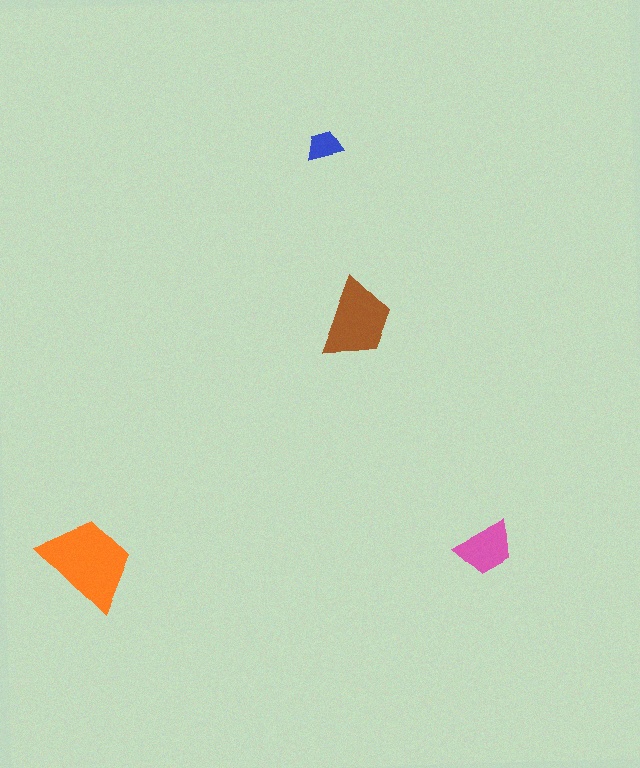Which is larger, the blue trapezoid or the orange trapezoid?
The orange one.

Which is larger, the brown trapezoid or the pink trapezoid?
The brown one.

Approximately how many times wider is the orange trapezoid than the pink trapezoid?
About 1.5 times wider.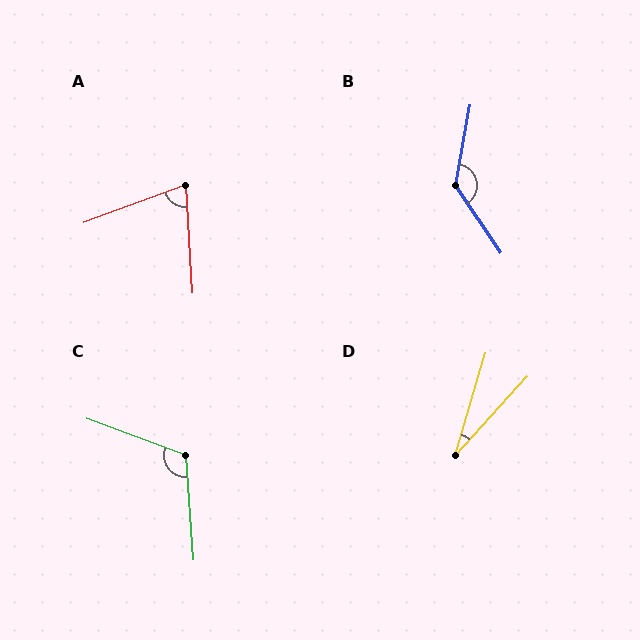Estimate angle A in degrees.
Approximately 73 degrees.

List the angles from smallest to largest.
D (26°), A (73°), C (115°), B (136°).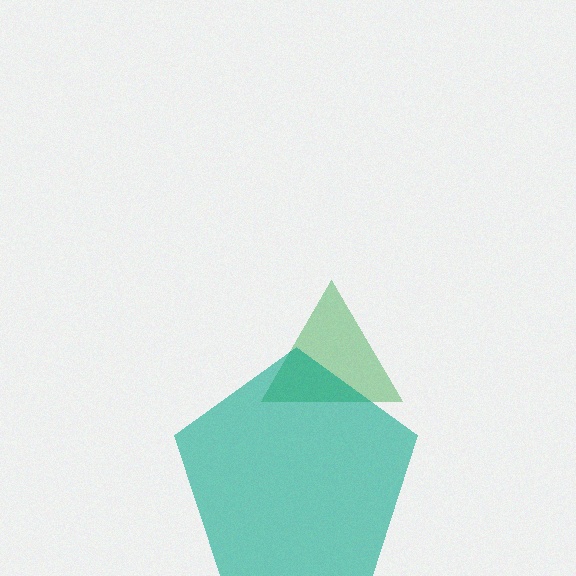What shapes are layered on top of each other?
The layered shapes are: a green triangle, a teal pentagon.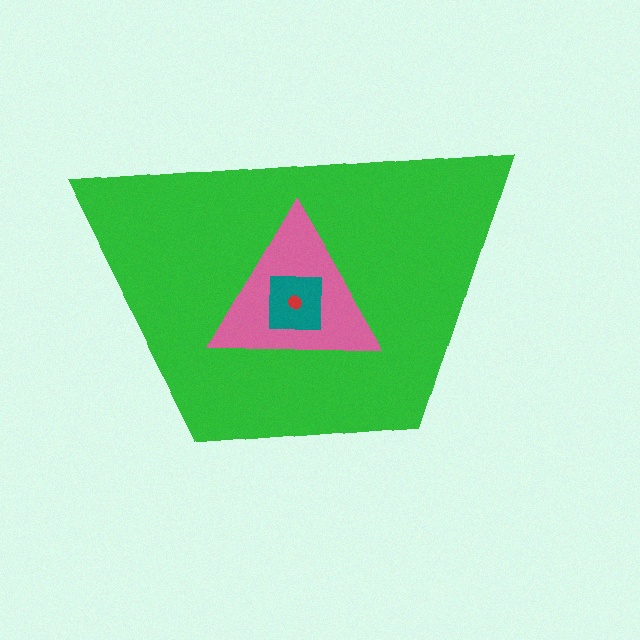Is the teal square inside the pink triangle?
Yes.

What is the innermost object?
The red circle.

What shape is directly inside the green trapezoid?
The pink triangle.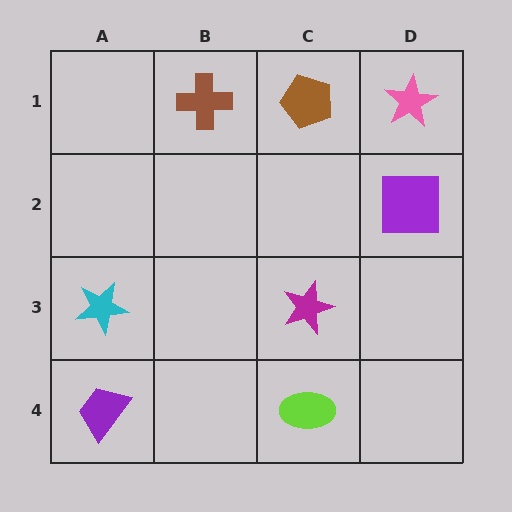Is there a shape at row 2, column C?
No, that cell is empty.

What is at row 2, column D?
A purple square.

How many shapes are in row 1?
3 shapes.